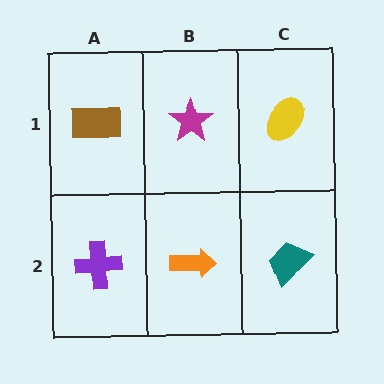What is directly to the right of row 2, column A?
An orange arrow.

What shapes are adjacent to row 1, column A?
A purple cross (row 2, column A), a magenta star (row 1, column B).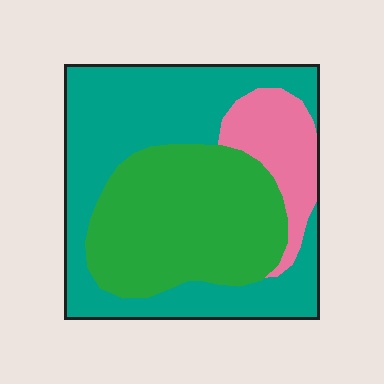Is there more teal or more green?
Teal.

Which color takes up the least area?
Pink, at roughly 15%.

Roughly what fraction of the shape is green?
Green covers about 40% of the shape.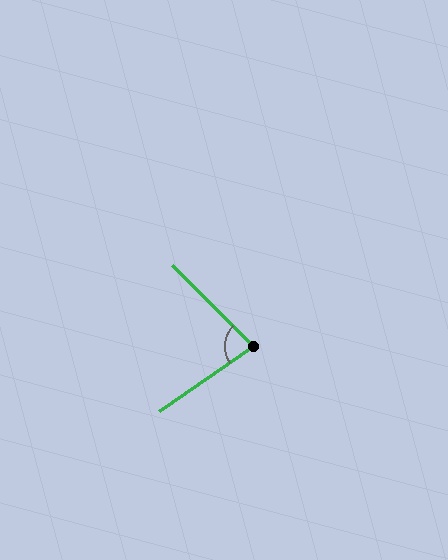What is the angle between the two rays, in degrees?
Approximately 79 degrees.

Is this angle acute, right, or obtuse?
It is acute.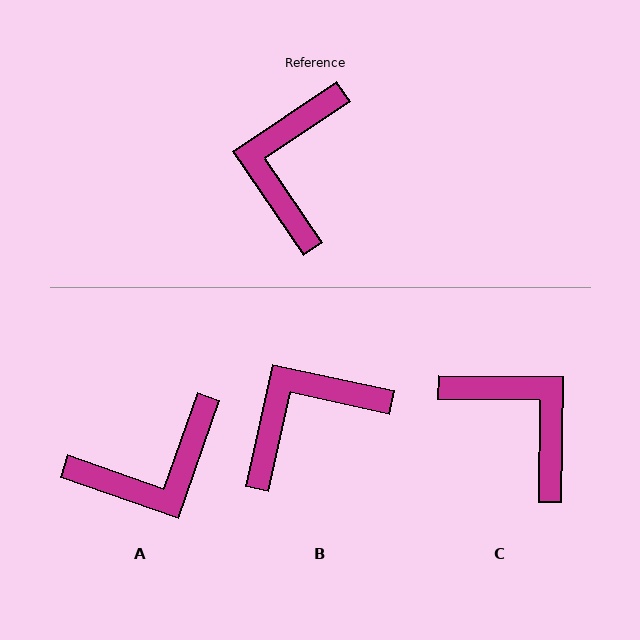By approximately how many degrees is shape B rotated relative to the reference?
Approximately 46 degrees clockwise.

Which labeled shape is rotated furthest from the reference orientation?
A, about 127 degrees away.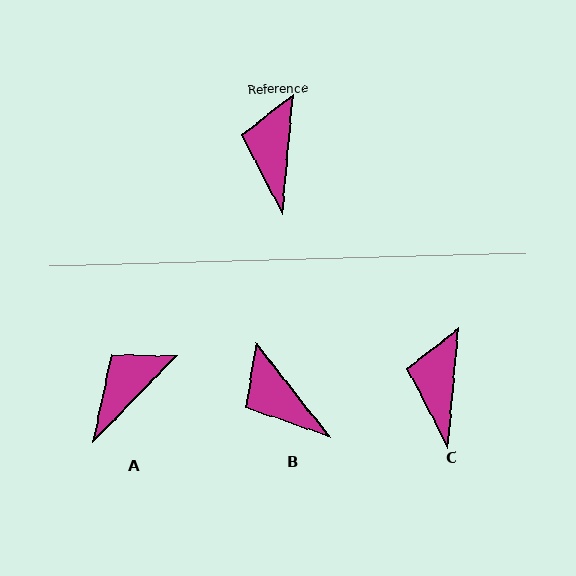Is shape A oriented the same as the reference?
No, it is off by about 39 degrees.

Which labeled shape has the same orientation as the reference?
C.